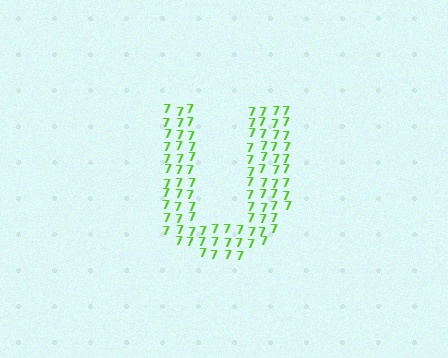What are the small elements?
The small elements are digit 7's.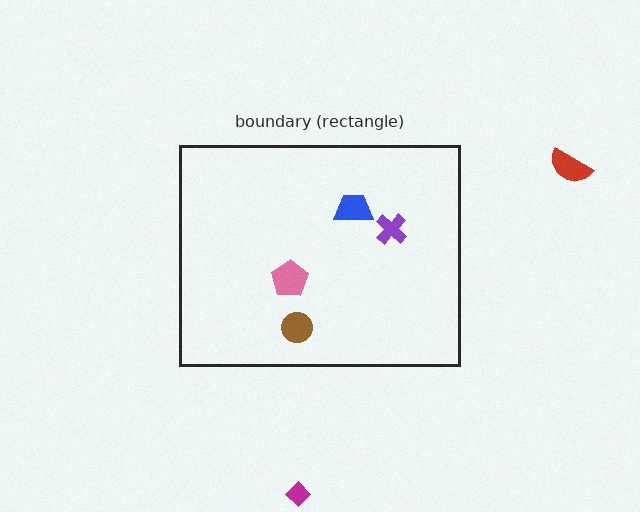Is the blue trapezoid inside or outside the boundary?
Inside.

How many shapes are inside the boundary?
4 inside, 2 outside.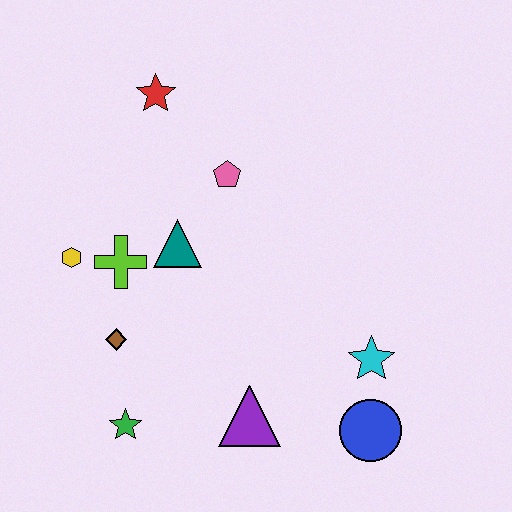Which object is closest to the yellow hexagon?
The lime cross is closest to the yellow hexagon.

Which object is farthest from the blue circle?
The red star is farthest from the blue circle.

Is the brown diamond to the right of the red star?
No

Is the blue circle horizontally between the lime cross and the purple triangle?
No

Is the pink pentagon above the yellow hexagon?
Yes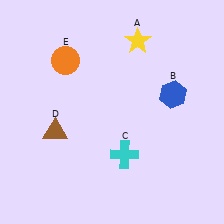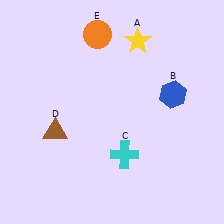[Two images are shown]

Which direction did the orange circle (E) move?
The orange circle (E) moved right.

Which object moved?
The orange circle (E) moved right.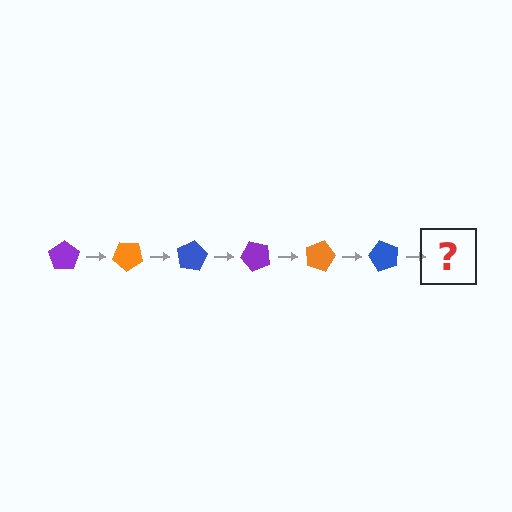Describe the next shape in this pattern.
It should be a purple pentagon, rotated 240 degrees from the start.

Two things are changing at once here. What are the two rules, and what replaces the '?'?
The two rules are that it rotates 40 degrees each step and the color cycles through purple, orange, and blue. The '?' should be a purple pentagon, rotated 240 degrees from the start.